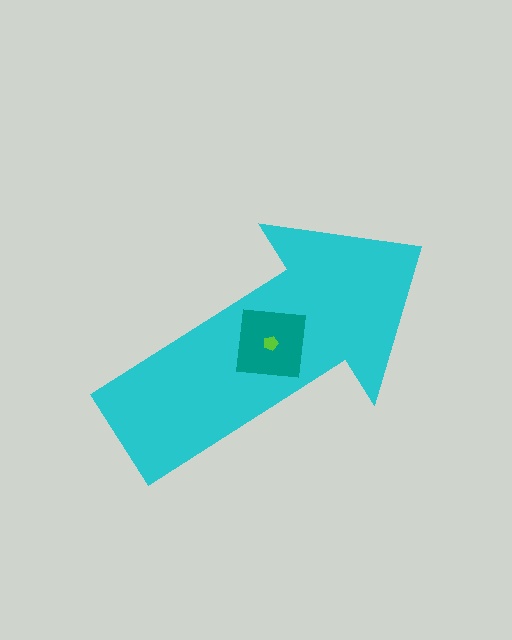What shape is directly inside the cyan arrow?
The teal square.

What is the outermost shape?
The cyan arrow.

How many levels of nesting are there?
3.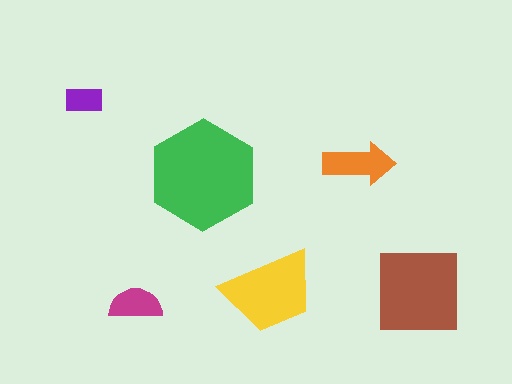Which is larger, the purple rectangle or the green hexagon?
The green hexagon.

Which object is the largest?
The green hexagon.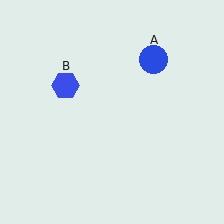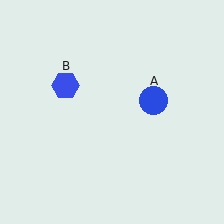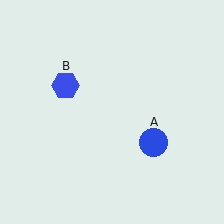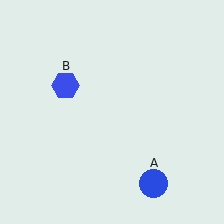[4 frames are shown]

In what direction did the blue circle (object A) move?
The blue circle (object A) moved down.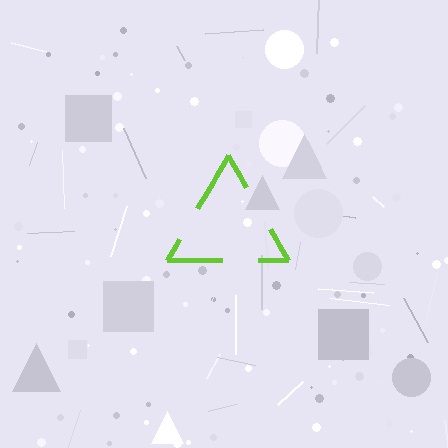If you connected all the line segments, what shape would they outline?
They would outline a triangle.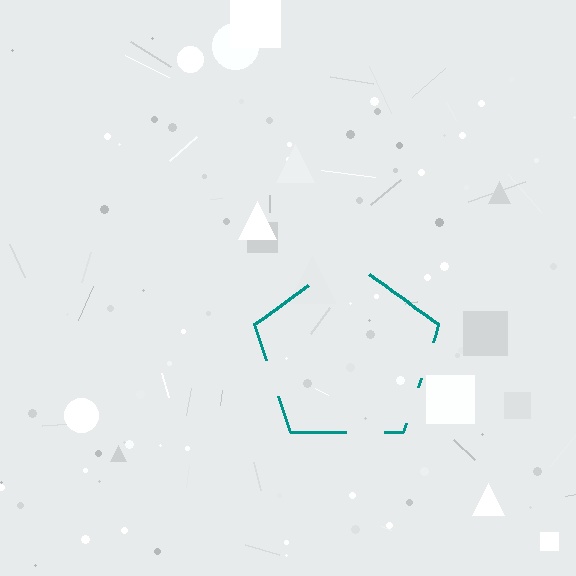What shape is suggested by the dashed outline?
The dashed outline suggests a pentagon.